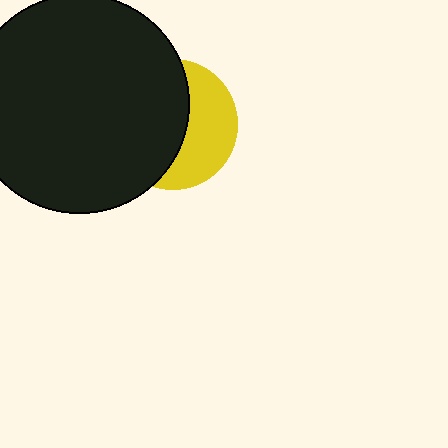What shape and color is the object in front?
The object in front is a black circle.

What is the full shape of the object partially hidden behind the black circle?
The partially hidden object is a yellow circle.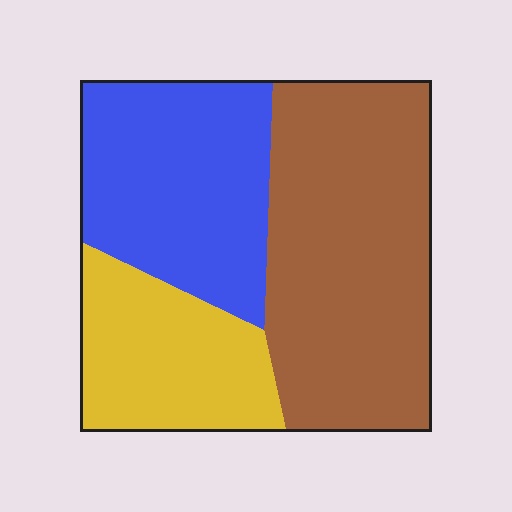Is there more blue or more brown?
Brown.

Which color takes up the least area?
Yellow, at roughly 25%.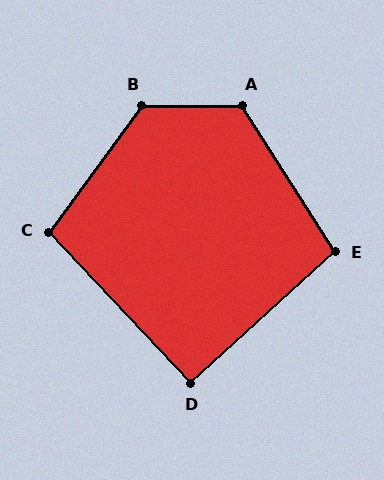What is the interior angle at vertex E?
Approximately 100 degrees (obtuse).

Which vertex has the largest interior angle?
B, at approximately 126 degrees.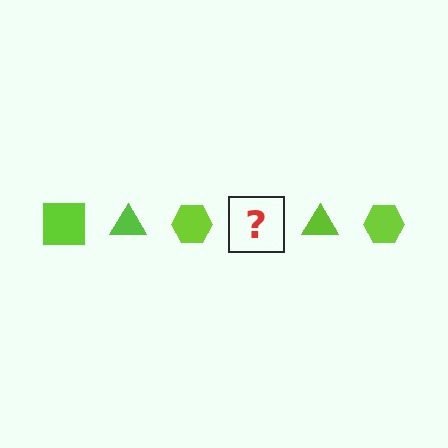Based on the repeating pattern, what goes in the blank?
The blank should be a lime square.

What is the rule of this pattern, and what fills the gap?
The rule is that the pattern cycles through square, triangle, hexagon shapes in lime. The gap should be filled with a lime square.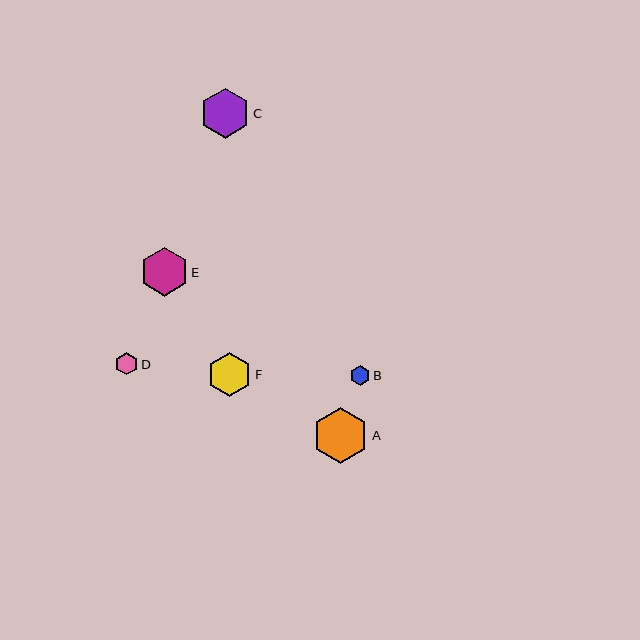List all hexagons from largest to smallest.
From largest to smallest: A, C, E, F, D, B.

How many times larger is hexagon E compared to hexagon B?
Hexagon E is approximately 2.5 times the size of hexagon B.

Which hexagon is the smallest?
Hexagon B is the smallest with a size of approximately 20 pixels.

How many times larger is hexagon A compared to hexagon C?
Hexagon A is approximately 1.1 times the size of hexagon C.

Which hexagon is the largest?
Hexagon A is the largest with a size of approximately 56 pixels.